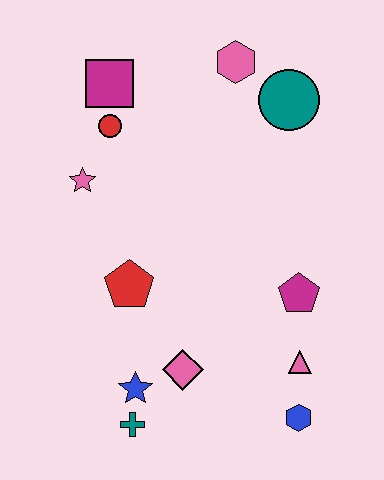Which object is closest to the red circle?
The magenta square is closest to the red circle.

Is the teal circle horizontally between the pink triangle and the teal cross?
Yes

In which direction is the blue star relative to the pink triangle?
The blue star is to the left of the pink triangle.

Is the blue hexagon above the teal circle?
No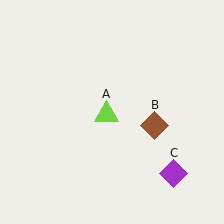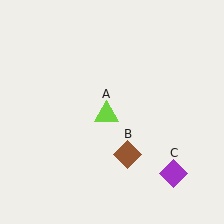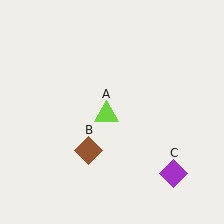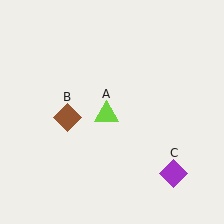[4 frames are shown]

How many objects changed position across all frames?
1 object changed position: brown diamond (object B).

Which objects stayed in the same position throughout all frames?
Lime triangle (object A) and purple diamond (object C) remained stationary.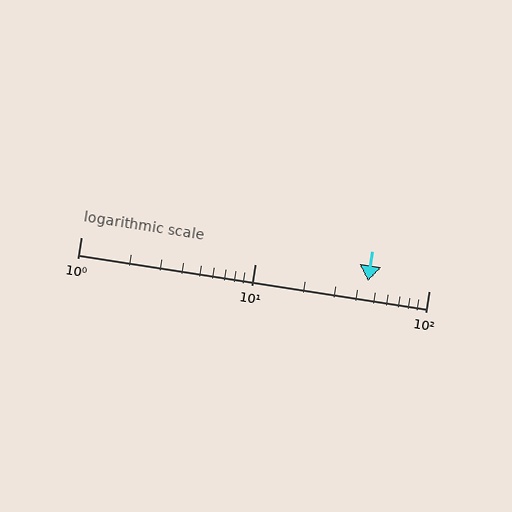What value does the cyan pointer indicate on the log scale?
The pointer indicates approximately 45.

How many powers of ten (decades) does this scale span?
The scale spans 2 decades, from 1 to 100.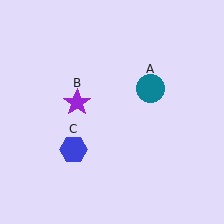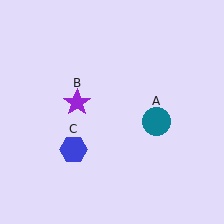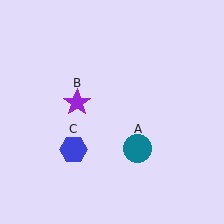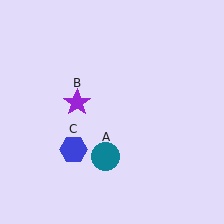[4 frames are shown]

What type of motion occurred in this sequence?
The teal circle (object A) rotated clockwise around the center of the scene.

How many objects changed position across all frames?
1 object changed position: teal circle (object A).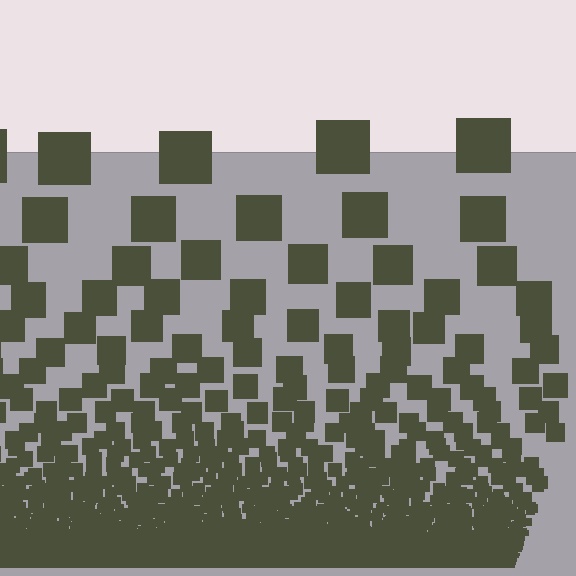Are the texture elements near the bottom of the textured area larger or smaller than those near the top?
Smaller. The gradient is inverted — elements near the bottom are smaller and denser.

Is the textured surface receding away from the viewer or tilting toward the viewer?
The surface appears to tilt toward the viewer. Texture elements get larger and sparser toward the top.